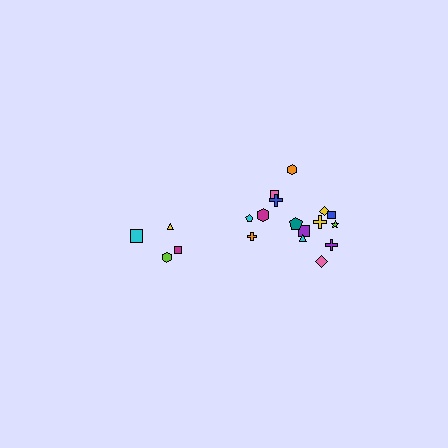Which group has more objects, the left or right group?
The right group.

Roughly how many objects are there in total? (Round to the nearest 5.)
Roughly 20 objects in total.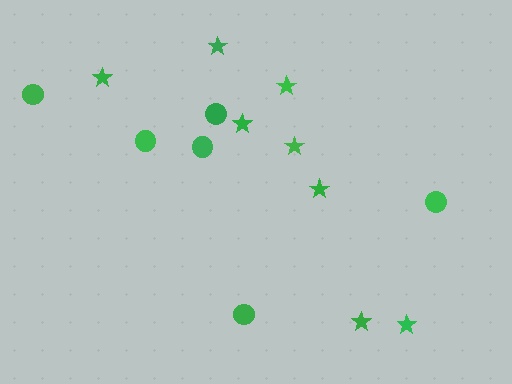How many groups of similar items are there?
There are 2 groups: one group of circles (6) and one group of stars (8).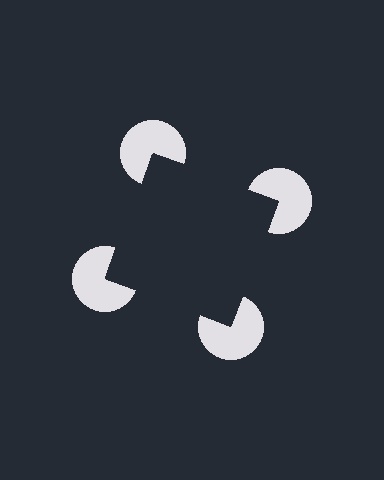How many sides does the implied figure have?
4 sides.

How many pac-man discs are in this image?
There are 4 — one at each vertex of the illusory square.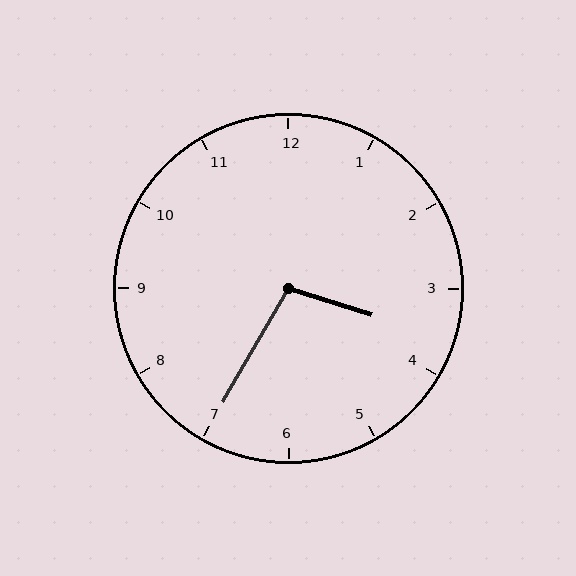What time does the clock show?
3:35.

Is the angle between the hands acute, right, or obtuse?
It is obtuse.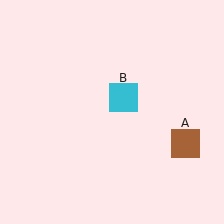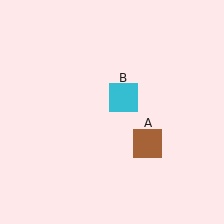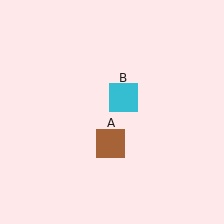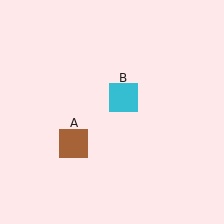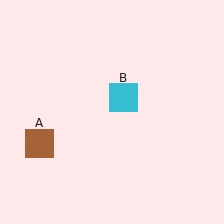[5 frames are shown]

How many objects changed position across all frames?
1 object changed position: brown square (object A).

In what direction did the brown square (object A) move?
The brown square (object A) moved left.